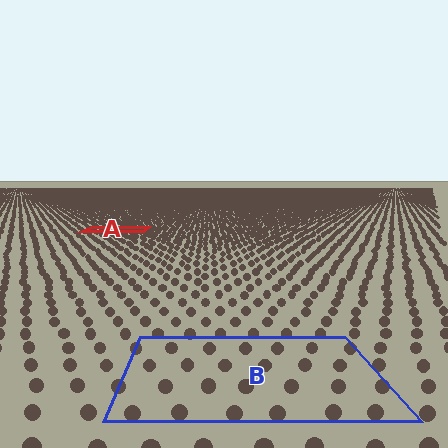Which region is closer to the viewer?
Region B is closer. The texture elements there are larger and more spread out.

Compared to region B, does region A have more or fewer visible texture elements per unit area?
Region A has more texture elements per unit area — they are packed more densely because it is farther away.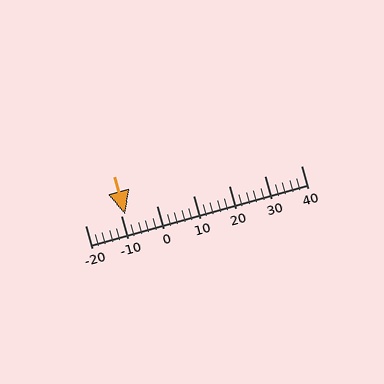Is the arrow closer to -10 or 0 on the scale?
The arrow is closer to -10.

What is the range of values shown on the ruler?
The ruler shows values from -20 to 40.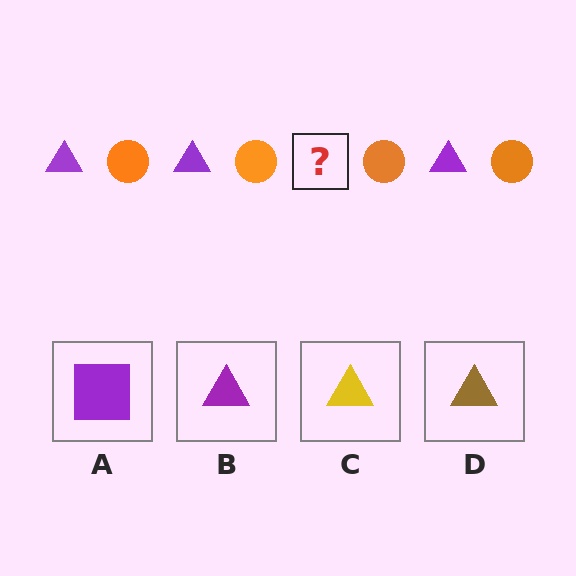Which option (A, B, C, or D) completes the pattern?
B.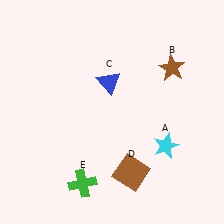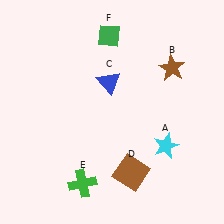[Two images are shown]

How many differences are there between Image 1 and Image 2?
There is 1 difference between the two images.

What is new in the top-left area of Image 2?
A green diamond (F) was added in the top-left area of Image 2.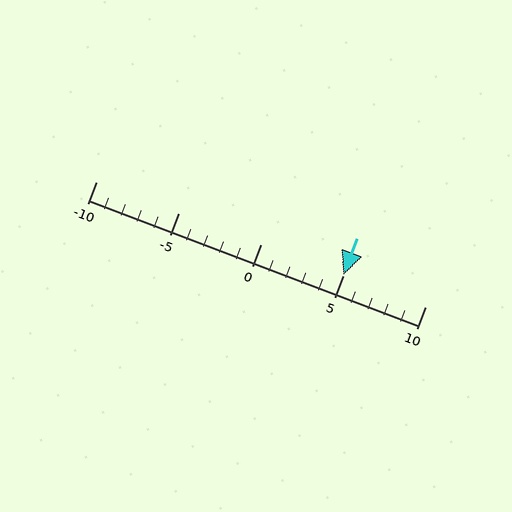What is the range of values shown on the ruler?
The ruler shows values from -10 to 10.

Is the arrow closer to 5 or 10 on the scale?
The arrow is closer to 5.